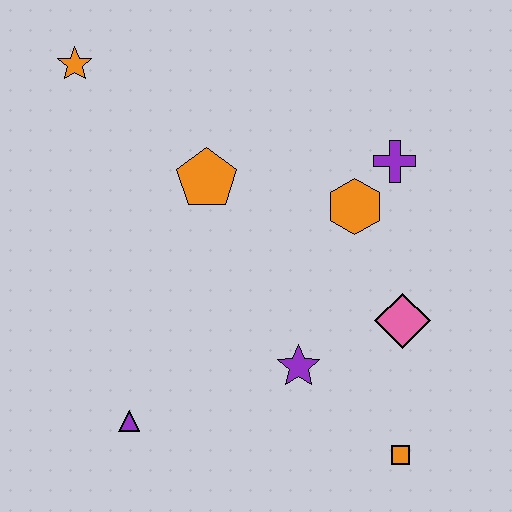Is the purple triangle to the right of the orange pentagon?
No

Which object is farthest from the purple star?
The orange star is farthest from the purple star.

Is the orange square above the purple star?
No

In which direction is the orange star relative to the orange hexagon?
The orange star is to the left of the orange hexagon.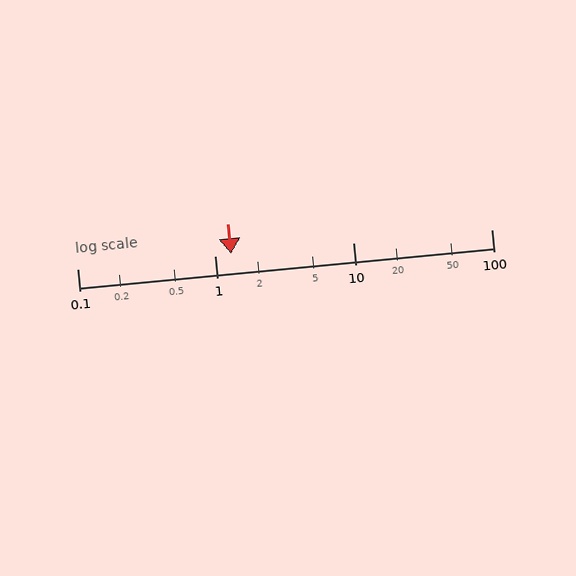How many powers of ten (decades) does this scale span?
The scale spans 3 decades, from 0.1 to 100.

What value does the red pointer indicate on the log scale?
The pointer indicates approximately 1.3.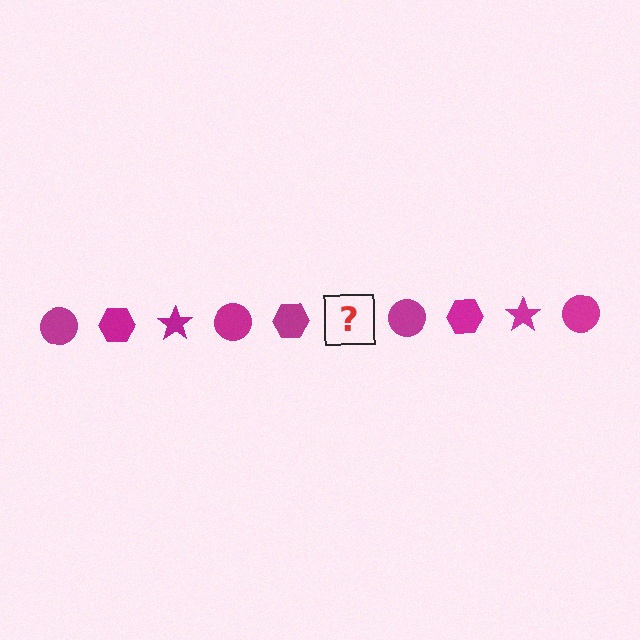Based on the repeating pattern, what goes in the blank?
The blank should be a magenta star.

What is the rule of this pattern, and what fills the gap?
The rule is that the pattern cycles through circle, hexagon, star shapes in magenta. The gap should be filled with a magenta star.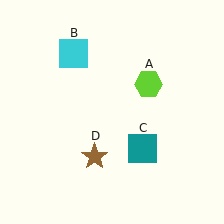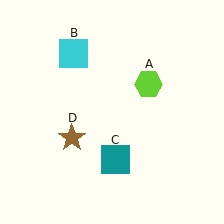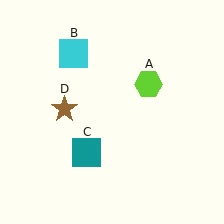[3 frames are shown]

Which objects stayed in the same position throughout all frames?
Lime hexagon (object A) and cyan square (object B) remained stationary.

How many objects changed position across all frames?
2 objects changed position: teal square (object C), brown star (object D).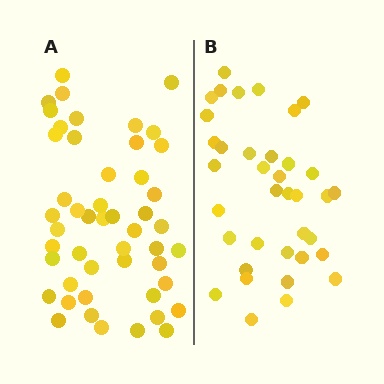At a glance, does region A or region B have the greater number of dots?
Region A (the left region) has more dots.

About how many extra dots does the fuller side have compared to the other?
Region A has roughly 12 or so more dots than region B.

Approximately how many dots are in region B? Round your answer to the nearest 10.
About 40 dots. (The exact count is 37, which rounds to 40.)